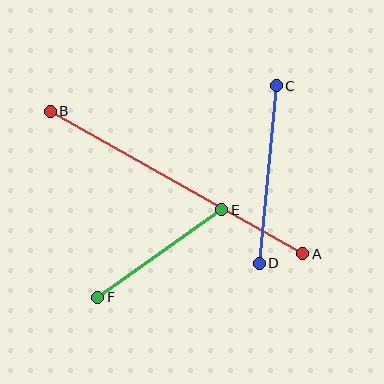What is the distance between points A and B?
The distance is approximately 290 pixels.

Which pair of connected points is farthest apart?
Points A and B are farthest apart.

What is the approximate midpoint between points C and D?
The midpoint is at approximately (268, 175) pixels.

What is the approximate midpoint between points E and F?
The midpoint is at approximately (160, 253) pixels.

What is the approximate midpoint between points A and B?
The midpoint is at approximately (176, 182) pixels.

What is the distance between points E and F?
The distance is approximately 152 pixels.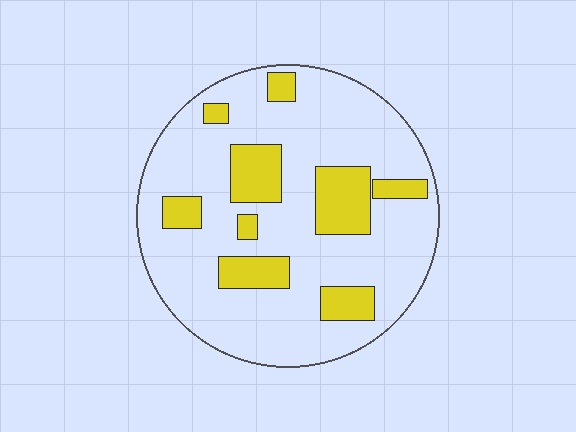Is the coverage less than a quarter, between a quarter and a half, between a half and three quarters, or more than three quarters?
Less than a quarter.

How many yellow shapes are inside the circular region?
9.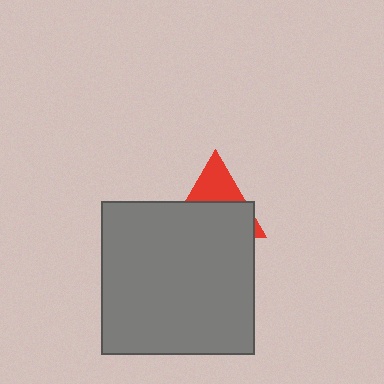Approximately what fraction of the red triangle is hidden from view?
Roughly 62% of the red triangle is hidden behind the gray square.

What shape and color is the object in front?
The object in front is a gray square.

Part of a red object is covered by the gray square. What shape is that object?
It is a triangle.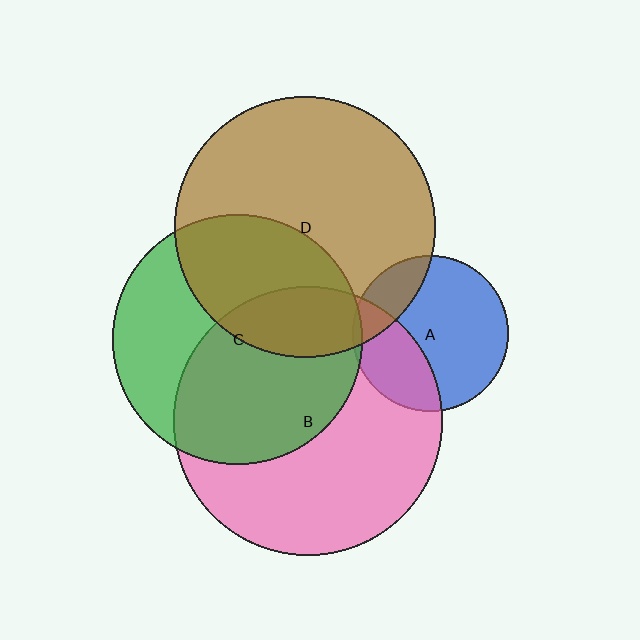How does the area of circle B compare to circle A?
Approximately 3.0 times.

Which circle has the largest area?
Circle B (pink).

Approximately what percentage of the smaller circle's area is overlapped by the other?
Approximately 15%.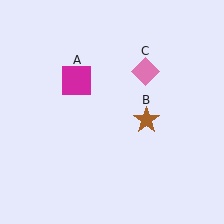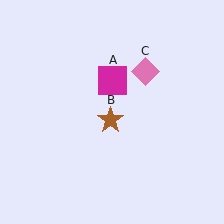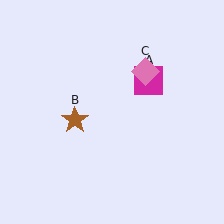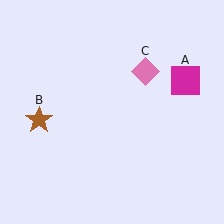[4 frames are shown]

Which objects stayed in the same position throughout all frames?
Pink diamond (object C) remained stationary.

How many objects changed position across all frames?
2 objects changed position: magenta square (object A), brown star (object B).